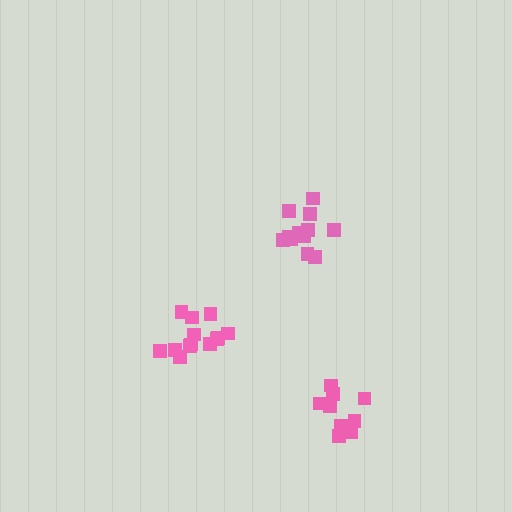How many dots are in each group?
Group 1: 12 dots, Group 2: 13 dots, Group 3: 9 dots (34 total).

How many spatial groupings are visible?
There are 3 spatial groupings.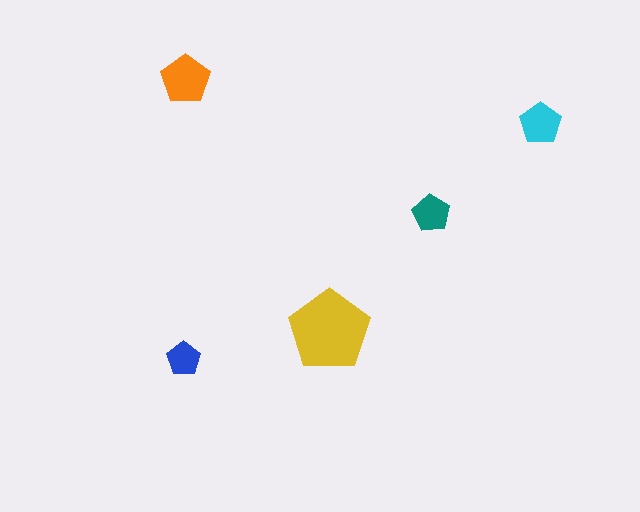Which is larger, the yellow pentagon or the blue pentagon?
The yellow one.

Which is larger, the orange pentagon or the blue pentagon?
The orange one.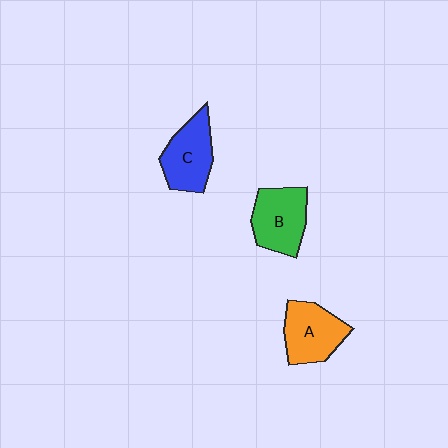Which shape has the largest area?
Shape B (green).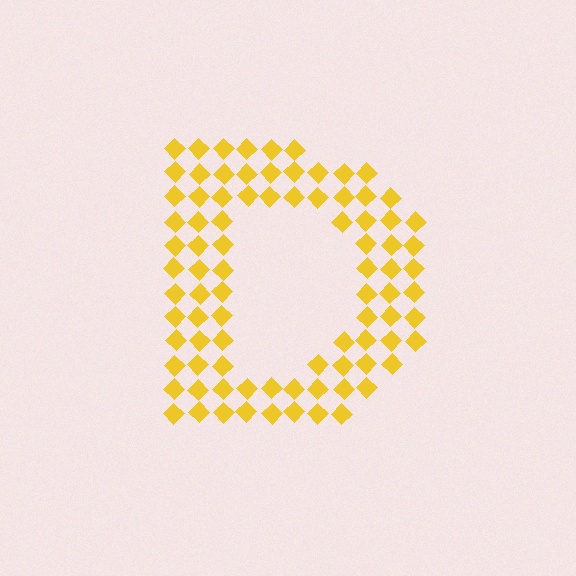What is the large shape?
The large shape is the letter D.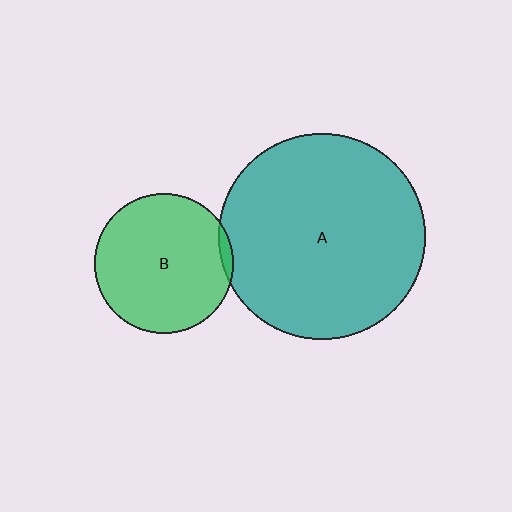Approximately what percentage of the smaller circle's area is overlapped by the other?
Approximately 5%.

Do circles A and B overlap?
Yes.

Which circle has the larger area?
Circle A (teal).